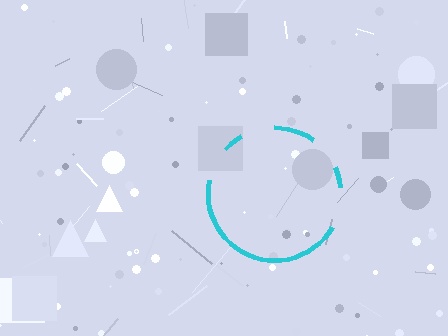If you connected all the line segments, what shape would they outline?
They would outline a circle.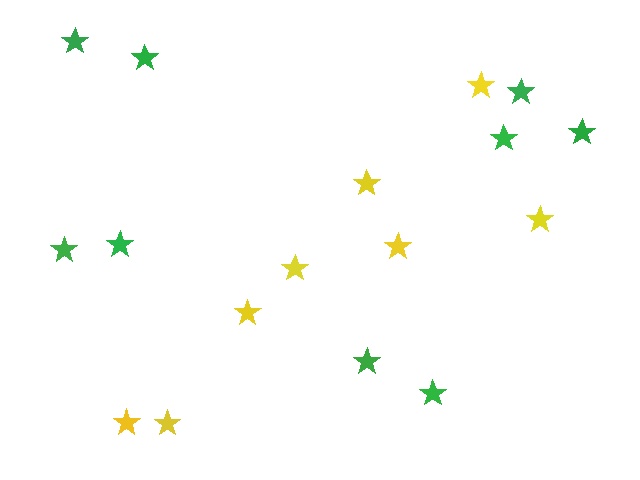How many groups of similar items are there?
There are 2 groups: one group of green stars (9) and one group of yellow stars (8).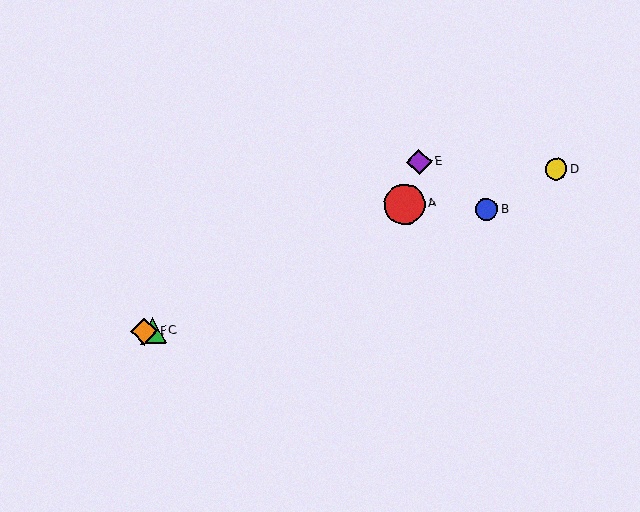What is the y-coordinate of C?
Object C is at y≈331.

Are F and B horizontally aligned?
No, F is at y≈331 and B is at y≈210.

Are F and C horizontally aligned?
Yes, both are at y≈331.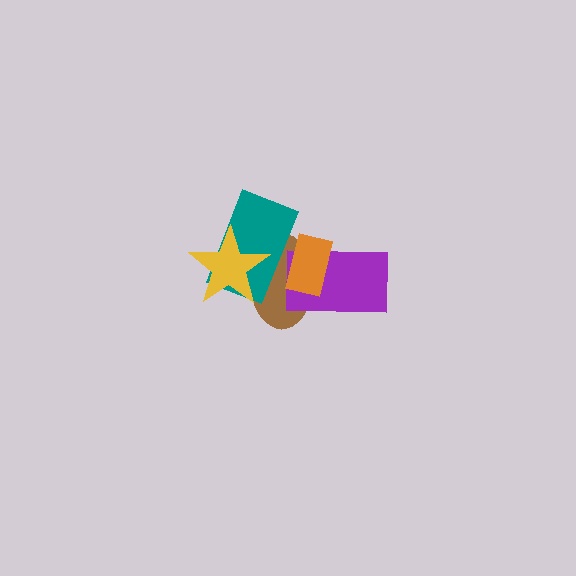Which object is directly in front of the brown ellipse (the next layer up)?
The teal rectangle is directly in front of the brown ellipse.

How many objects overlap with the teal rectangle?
3 objects overlap with the teal rectangle.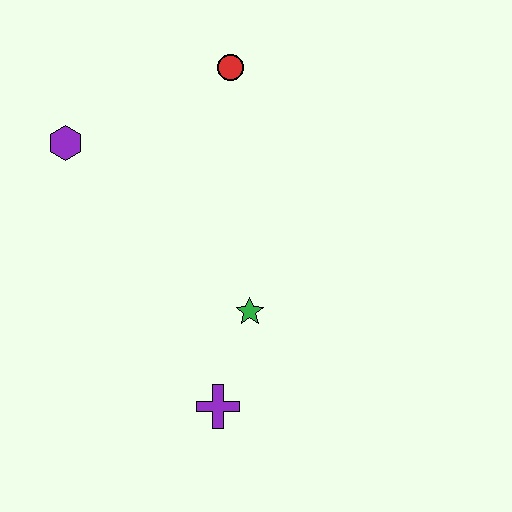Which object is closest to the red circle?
The purple hexagon is closest to the red circle.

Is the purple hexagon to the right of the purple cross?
No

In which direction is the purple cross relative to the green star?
The purple cross is below the green star.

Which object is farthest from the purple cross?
The red circle is farthest from the purple cross.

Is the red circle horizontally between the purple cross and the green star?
Yes